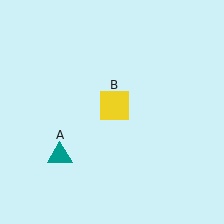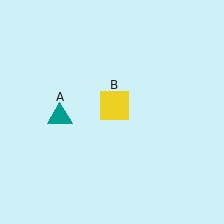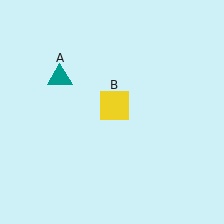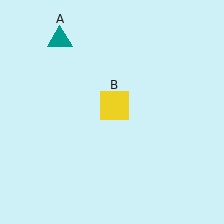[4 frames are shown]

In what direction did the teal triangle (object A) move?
The teal triangle (object A) moved up.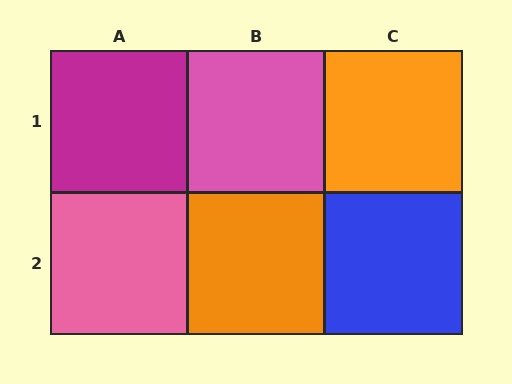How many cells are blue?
1 cell is blue.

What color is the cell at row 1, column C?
Orange.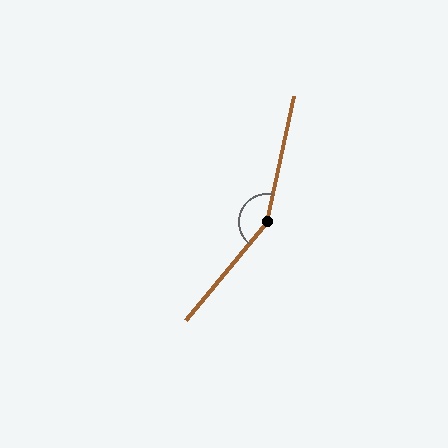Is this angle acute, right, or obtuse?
It is obtuse.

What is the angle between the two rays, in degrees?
Approximately 153 degrees.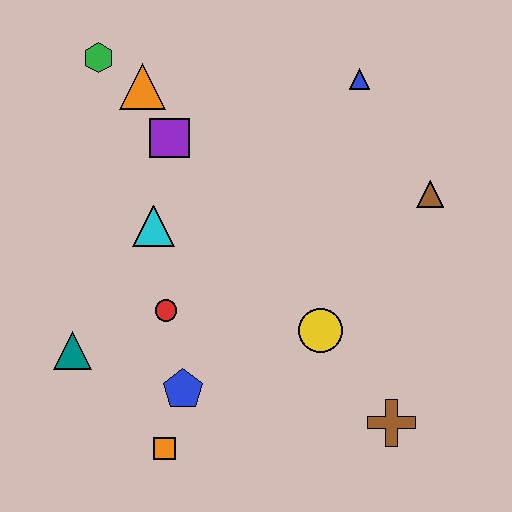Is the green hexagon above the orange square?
Yes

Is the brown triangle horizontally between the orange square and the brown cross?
No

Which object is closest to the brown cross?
The yellow circle is closest to the brown cross.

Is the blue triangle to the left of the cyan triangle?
No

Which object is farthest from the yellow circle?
The green hexagon is farthest from the yellow circle.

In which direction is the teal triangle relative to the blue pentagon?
The teal triangle is to the left of the blue pentagon.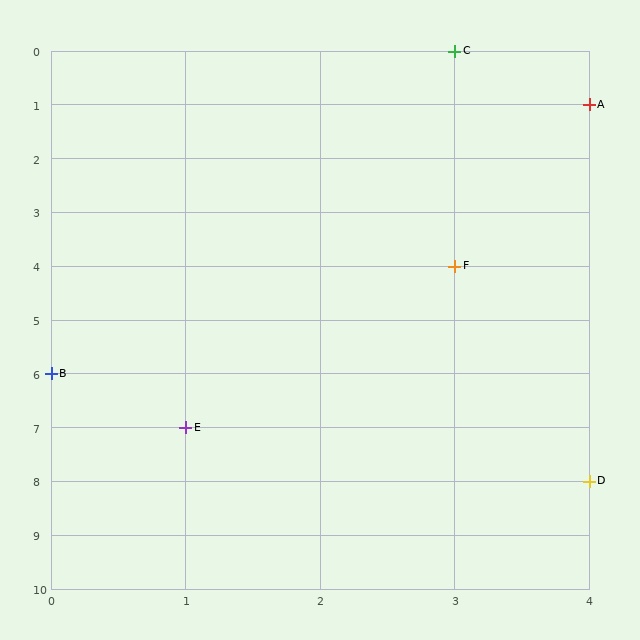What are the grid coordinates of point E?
Point E is at grid coordinates (1, 7).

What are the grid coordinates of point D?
Point D is at grid coordinates (4, 8).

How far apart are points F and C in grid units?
Points F and C are 4 rows apart.